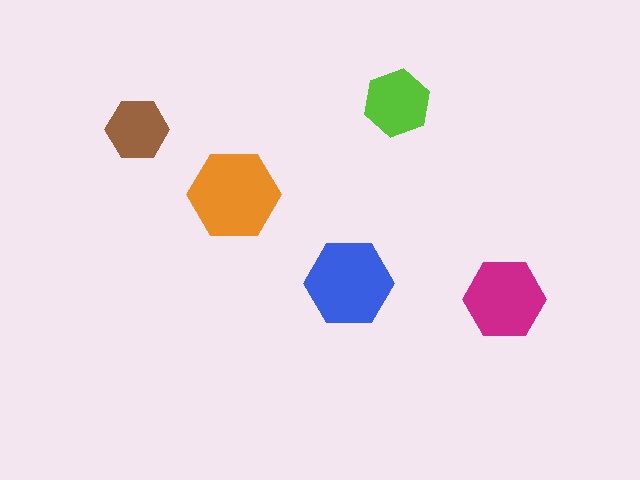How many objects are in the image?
There are 5 objects in the image.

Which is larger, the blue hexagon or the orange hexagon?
The orange one.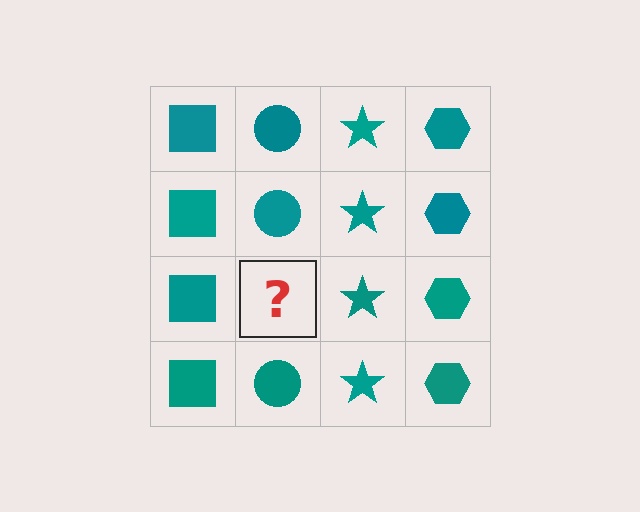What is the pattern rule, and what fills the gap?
The rule is that each column has a consistent shape. The gap should be filled with a teal circle.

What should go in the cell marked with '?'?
The missing cell should contain a teal circle.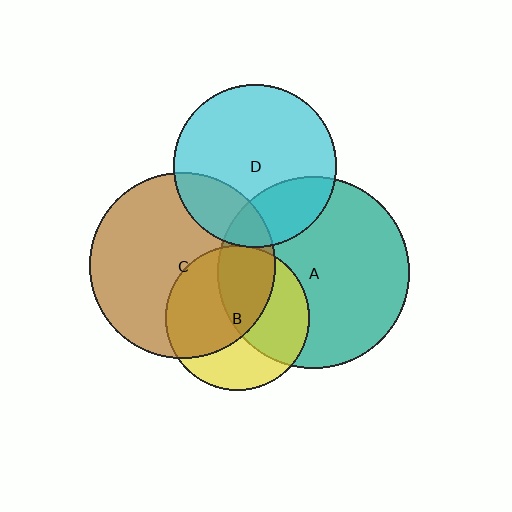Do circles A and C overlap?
Yes.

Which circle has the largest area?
Circle A (teal).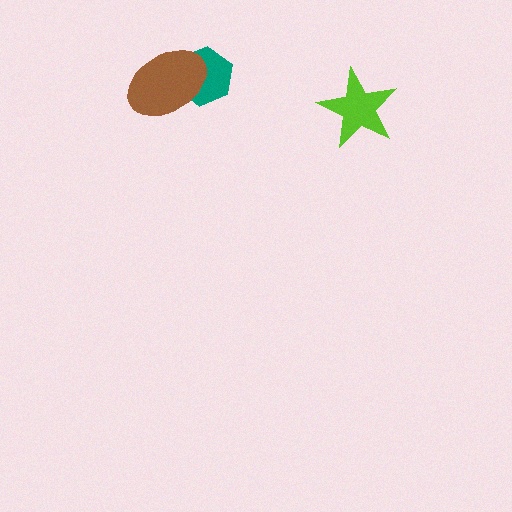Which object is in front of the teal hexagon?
The brown ellipse is in front of the teal hexagon.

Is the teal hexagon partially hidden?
Yes, it is partially covered by another shape.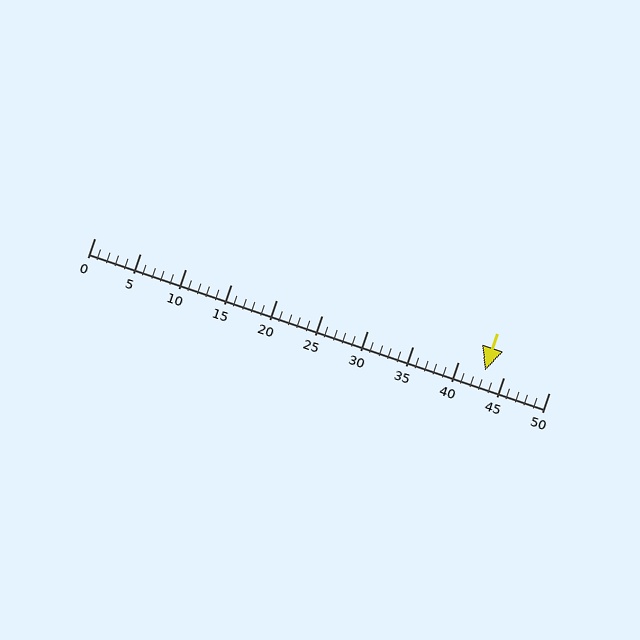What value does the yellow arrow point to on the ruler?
The yellow arrow points to approximately 43.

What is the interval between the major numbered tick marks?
The major tick marks are spaced 5 units apart.